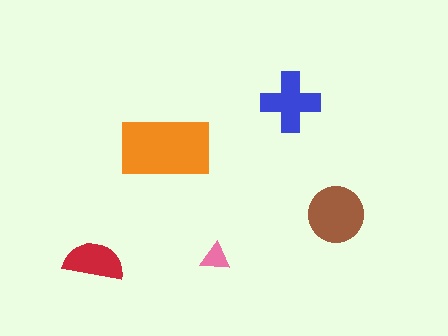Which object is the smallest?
The pink triangle.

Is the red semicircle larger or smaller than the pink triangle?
Larger.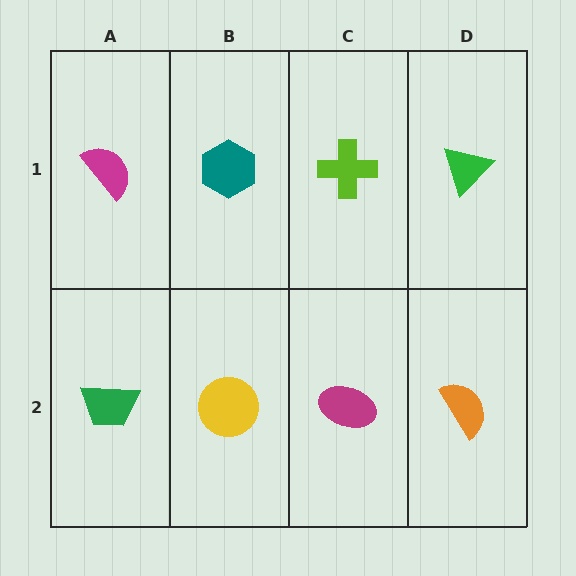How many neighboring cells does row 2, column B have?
3.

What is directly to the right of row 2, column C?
An orange semicircle.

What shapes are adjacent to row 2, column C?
A lime cross (row 1, column C), a yellow circle (row 2, column B), an orange semicircle (row 2, column D).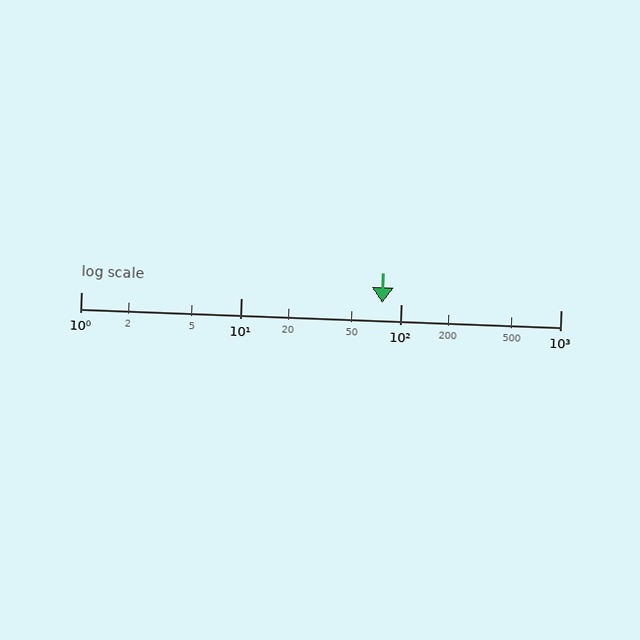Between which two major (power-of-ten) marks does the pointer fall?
The pointer is between 10 and 100.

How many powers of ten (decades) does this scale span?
The scale spans 3 decades, from 1 to 1000.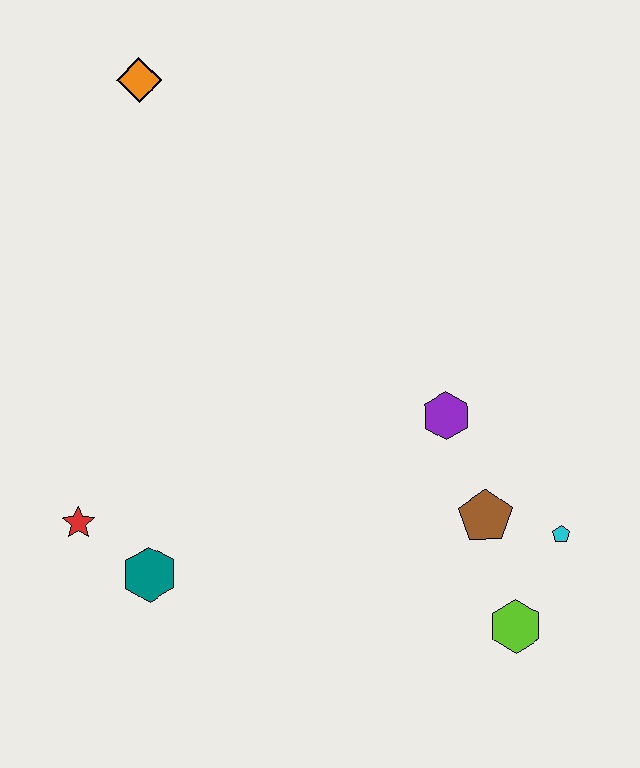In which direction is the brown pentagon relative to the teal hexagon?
The brown pentagon is to the right of the teal hexagon.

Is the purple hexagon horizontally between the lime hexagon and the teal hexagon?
Yes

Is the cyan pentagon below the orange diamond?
Yes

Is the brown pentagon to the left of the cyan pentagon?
Yes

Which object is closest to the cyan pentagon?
The brown pentagon is closest to the cyan pentagon.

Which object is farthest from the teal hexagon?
The orange diamond is farthest from the teal hexagon.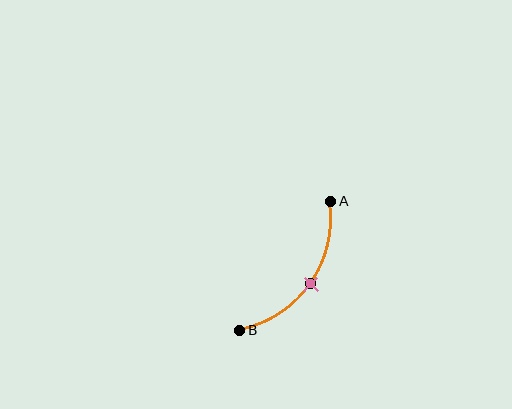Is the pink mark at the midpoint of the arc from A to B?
Yes. The pink mark lies on the arc at equal arc-length from both A and B — it is the arc midpoint.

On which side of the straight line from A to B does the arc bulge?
The arc bulges below and to the right of the straight line connecting A and B.